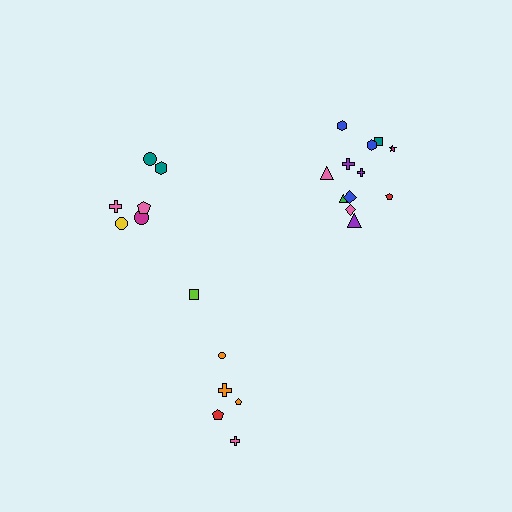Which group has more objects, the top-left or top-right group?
The top-right group.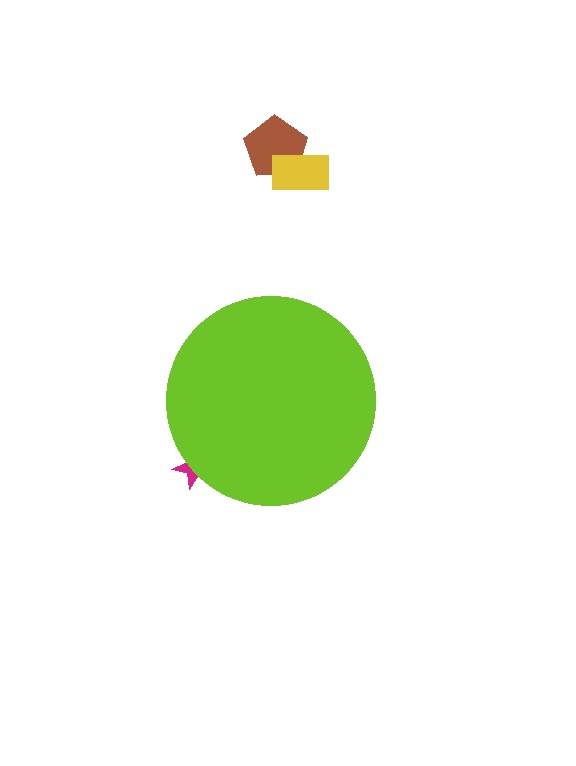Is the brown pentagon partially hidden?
No, the brown pentagon is fully visible.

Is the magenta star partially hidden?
Yes, the magenta star is partially hidden behind the lime circle.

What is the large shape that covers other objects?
A lime circle.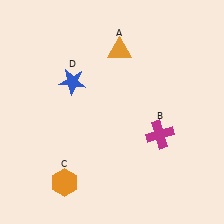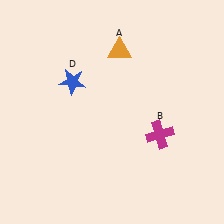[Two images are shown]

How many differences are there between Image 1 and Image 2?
There is 1 difference between the two images.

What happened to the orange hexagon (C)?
The orange hexagon (C) was removed in Image 2. It was in the bottom-left area of Image 1.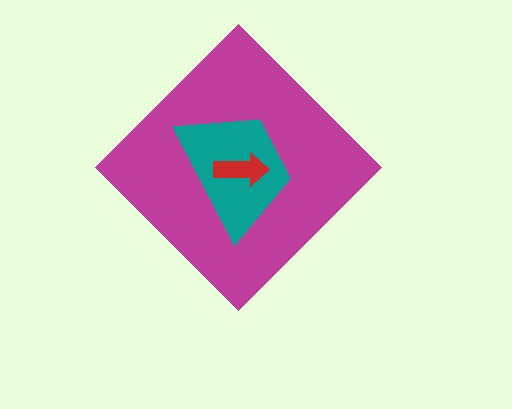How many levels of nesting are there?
3.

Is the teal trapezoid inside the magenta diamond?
Yes.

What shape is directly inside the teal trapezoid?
The red arrow.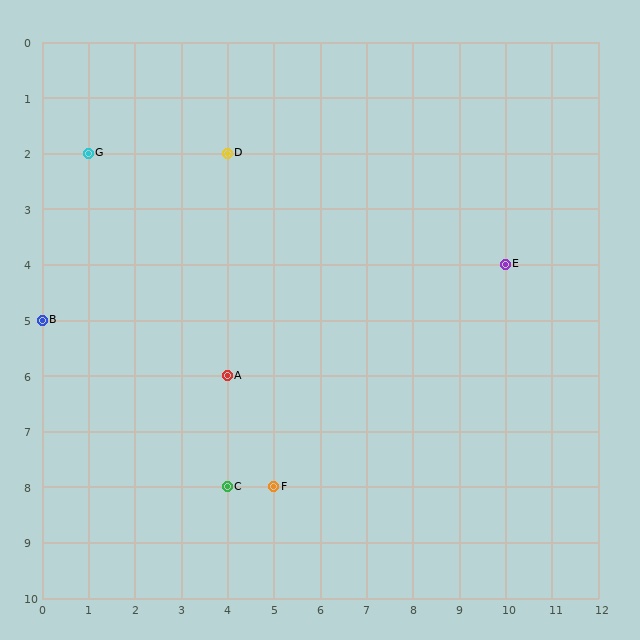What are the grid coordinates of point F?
Point F is at grid coordinates (5, 8).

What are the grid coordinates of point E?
Point E is at grid coordinates (10, 4).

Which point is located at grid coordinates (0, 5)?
Point B is at (0, 5).